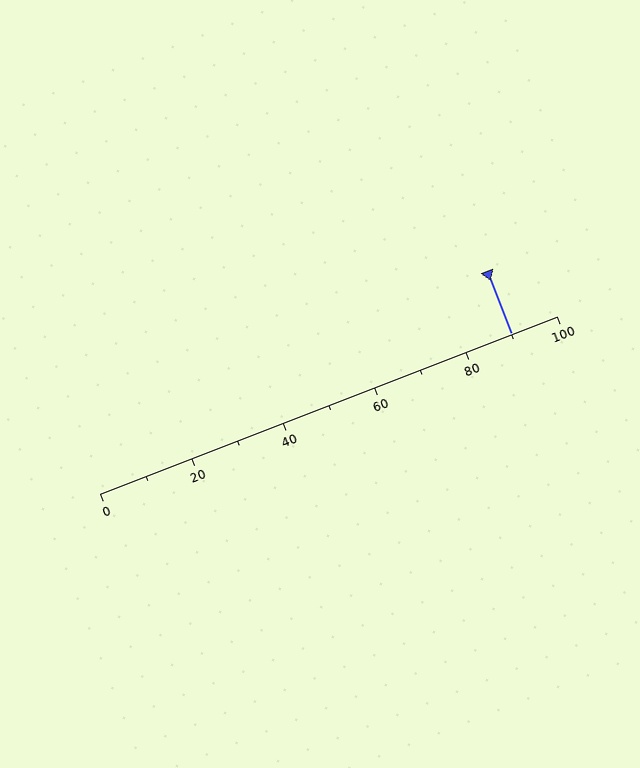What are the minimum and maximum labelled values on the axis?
The axis runs from 0 to 100.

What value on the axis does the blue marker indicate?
The marker indicates approximately 90.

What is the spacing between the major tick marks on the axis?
The major ticks are spaced 20 apart.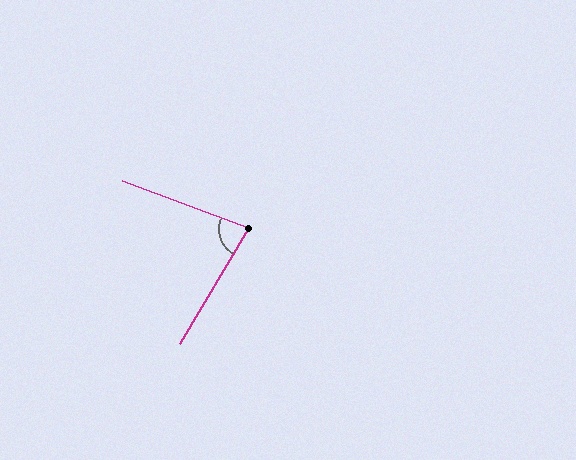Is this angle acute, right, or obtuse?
It is acute.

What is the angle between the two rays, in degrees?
Approximately 80 degrees.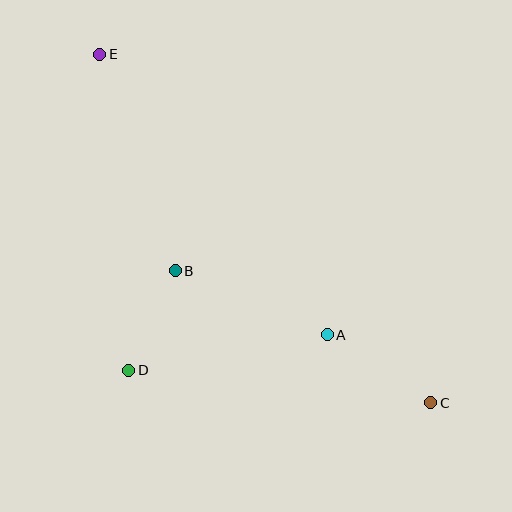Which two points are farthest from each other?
Points C and E are farthest from each other.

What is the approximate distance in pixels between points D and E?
The distance between D and E is approximately 317 pixels.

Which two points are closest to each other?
Points B and D are closest to each other.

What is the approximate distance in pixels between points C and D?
The distance between C and D is approximately 304 pixels.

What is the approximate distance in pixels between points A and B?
The distance between A and B is approximately 165 pixels.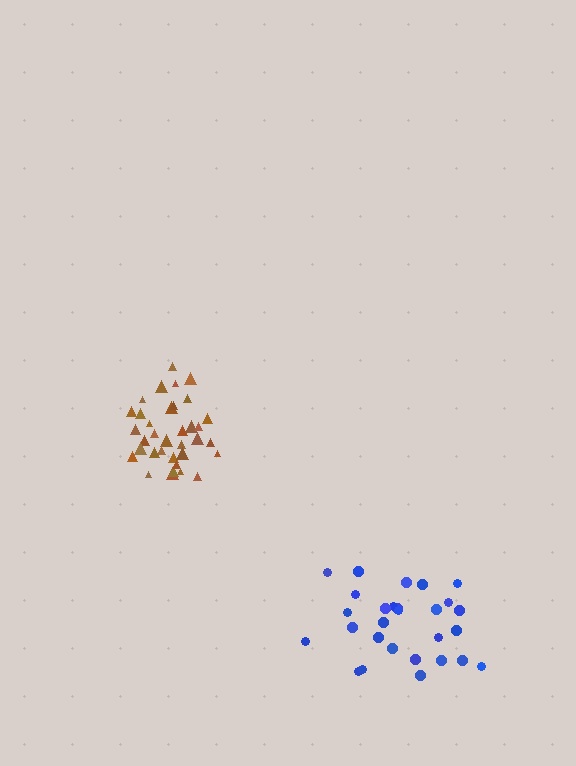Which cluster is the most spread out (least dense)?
Blue.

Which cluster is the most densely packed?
Brown.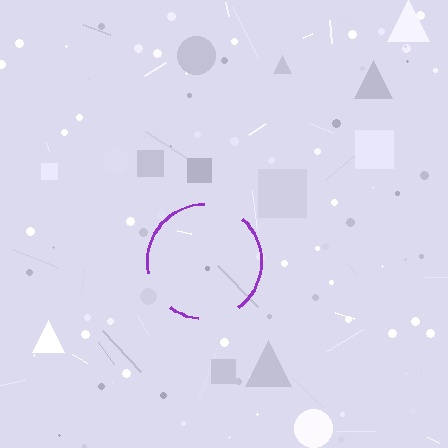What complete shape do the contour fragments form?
The contour fragments form a circle.